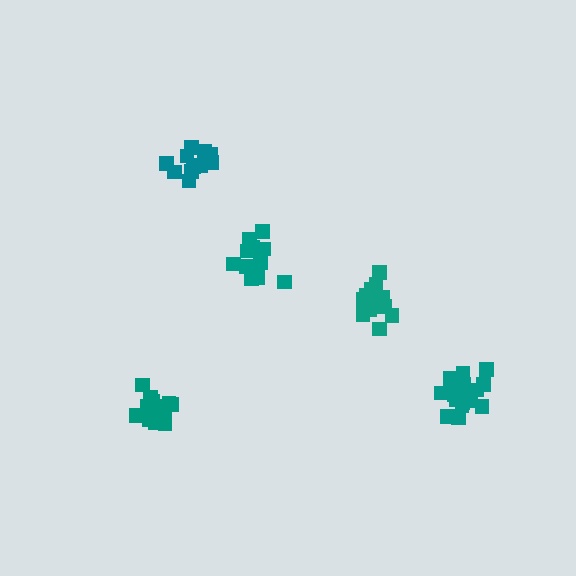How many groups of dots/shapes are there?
There are 5 groups.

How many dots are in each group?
Group 1: 13 dots, Group 2: 17 dots, Group 3: 13 dots, Group 4: 19 dots, Group 5: 13 dots (75 total).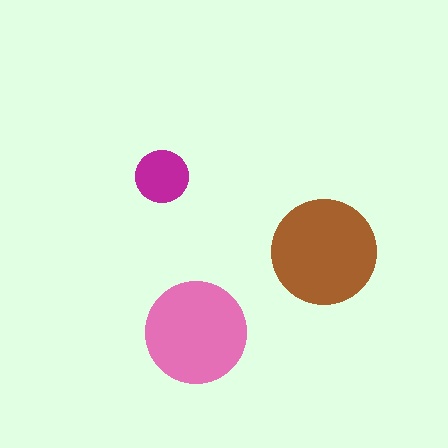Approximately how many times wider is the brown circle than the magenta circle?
About 2 times wider.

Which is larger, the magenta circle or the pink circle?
The pink one.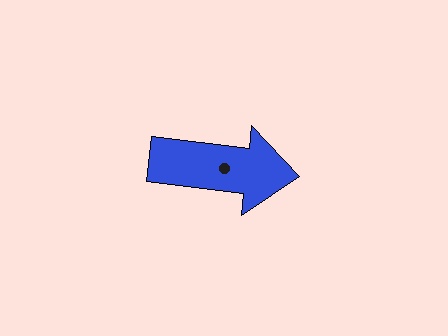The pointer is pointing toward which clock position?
Roughly 3 o'clock.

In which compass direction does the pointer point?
East.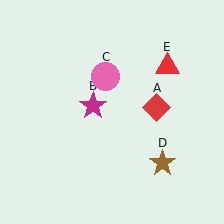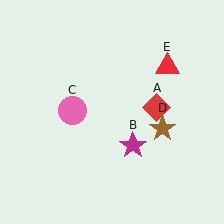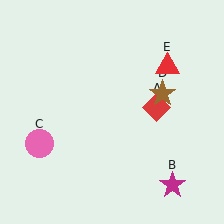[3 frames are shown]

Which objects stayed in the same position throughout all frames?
Red diamond (object A) and red triangle (object E) remained stationary.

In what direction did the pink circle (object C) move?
The pink circle (object C) moved down and to the left.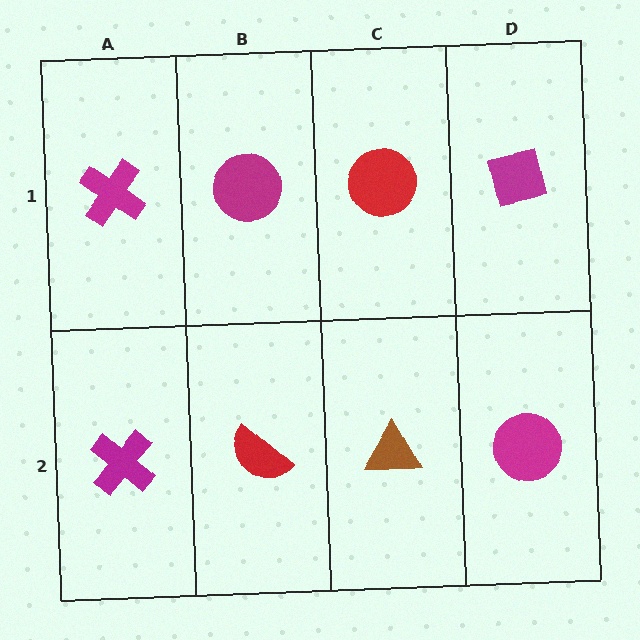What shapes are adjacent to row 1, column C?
A brown triangle (row 2, column C), a magenta circle (row 1, column B), a magenta square (row 1, column D).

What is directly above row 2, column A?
A magenta cross.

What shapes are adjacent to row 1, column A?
A magenta cross (row 2, column A), a magenta circle (row 1, column B).